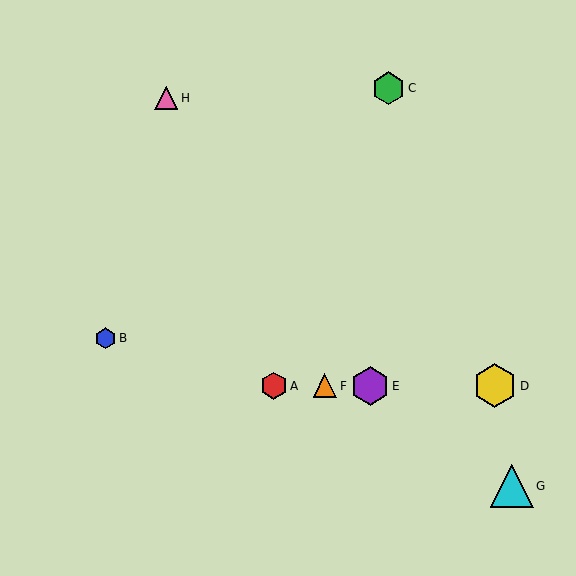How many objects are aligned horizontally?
4 objects (A, D, E, F) are aligned horizontally.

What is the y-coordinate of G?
Object G is at y≈486.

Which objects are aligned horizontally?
Objects A, D, E, F are aligned horizontally.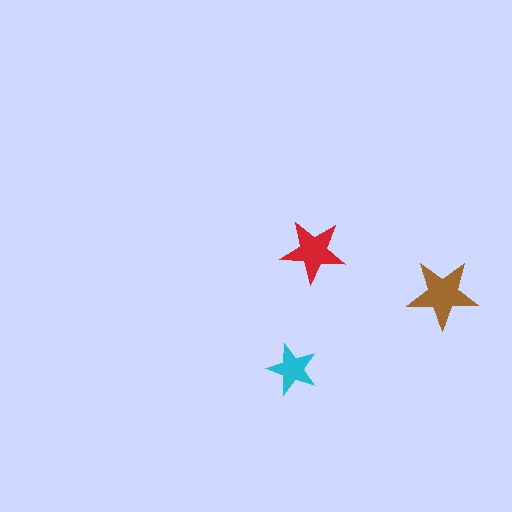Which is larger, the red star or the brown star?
The brown one.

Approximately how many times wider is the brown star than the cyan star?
About 1.5 times wider.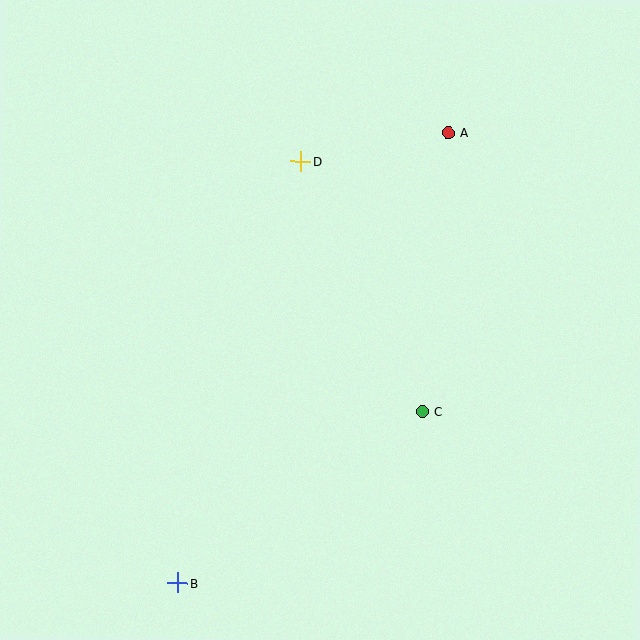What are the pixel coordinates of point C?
Point C is at (422, 412).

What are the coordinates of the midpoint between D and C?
The midpoint between D and C is at (361, 287).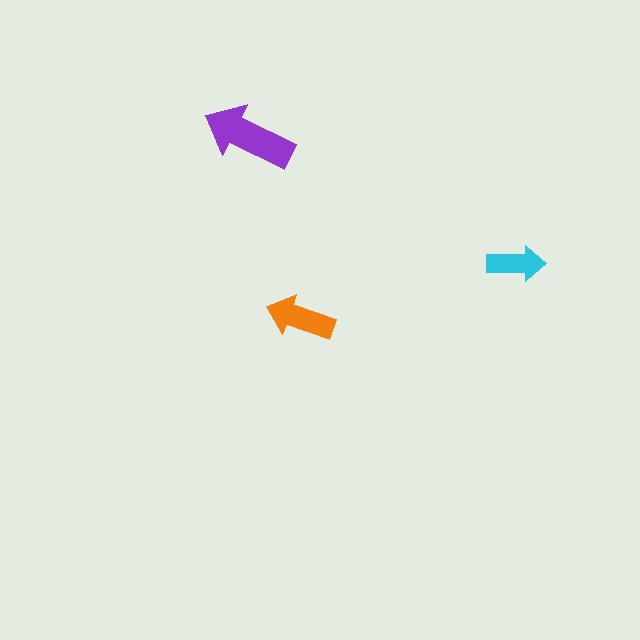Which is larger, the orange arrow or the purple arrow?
The purple one.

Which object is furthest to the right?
The cyan arrow is rightmost.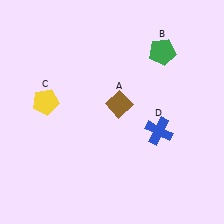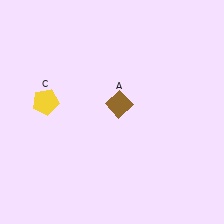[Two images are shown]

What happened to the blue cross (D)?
The blue cross (D) was removed in Image 2. It was in the bottom-right area of Image 1.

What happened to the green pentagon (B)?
The green pentagon (B) was removed in Image 2. It was in the top-right area of Image 1.